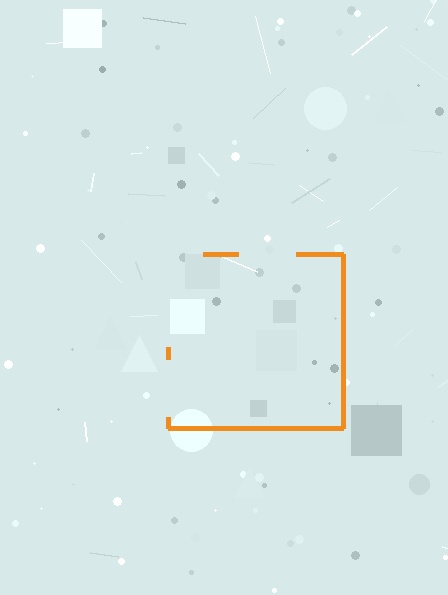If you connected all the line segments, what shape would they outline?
They would outline a square.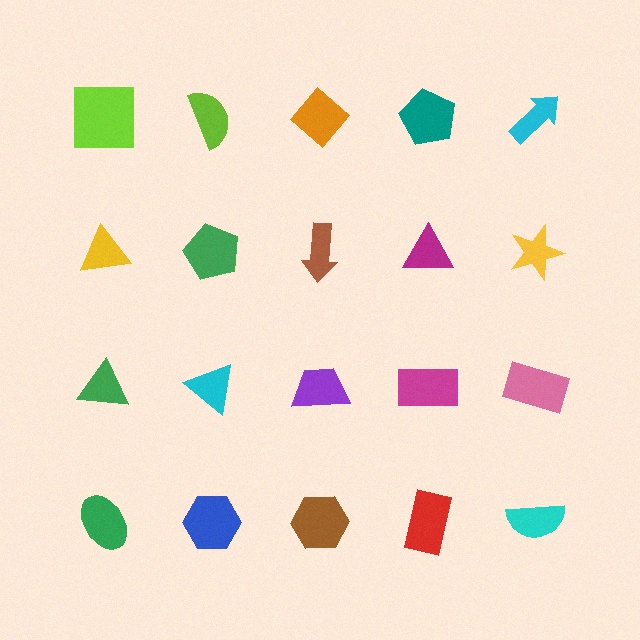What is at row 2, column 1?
A yellow triangle.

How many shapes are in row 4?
5 shapes.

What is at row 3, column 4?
A magenta rectangle.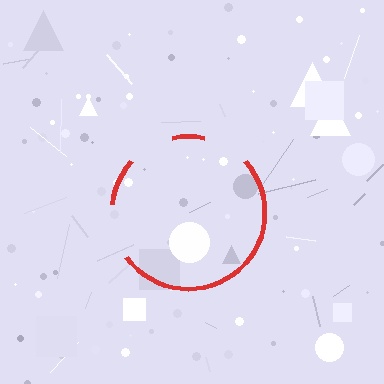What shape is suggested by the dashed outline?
The dashed outline suggests a circle.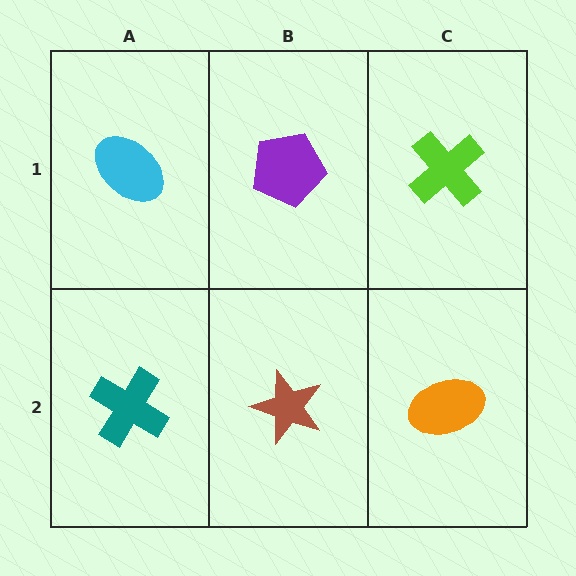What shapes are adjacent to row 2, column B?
A purple pentagon (row 1, column B), a teal cross (row 2, column A), an orange ellipse (row 2, column C).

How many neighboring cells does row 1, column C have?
2.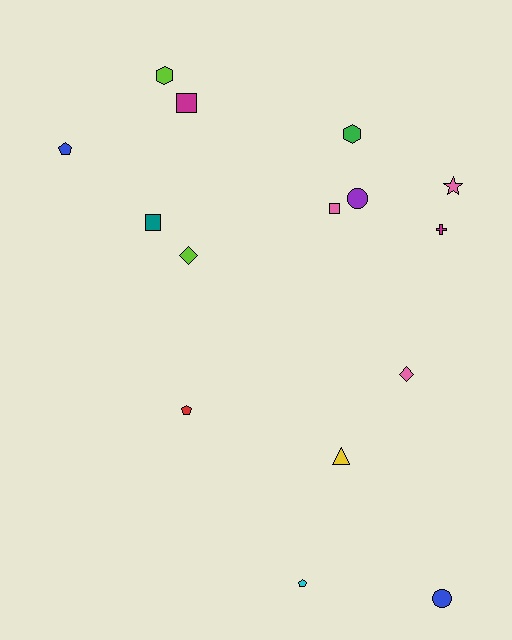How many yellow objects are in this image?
There is 1 yellow object.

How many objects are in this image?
There are 15 objects.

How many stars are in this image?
There is 1 star.